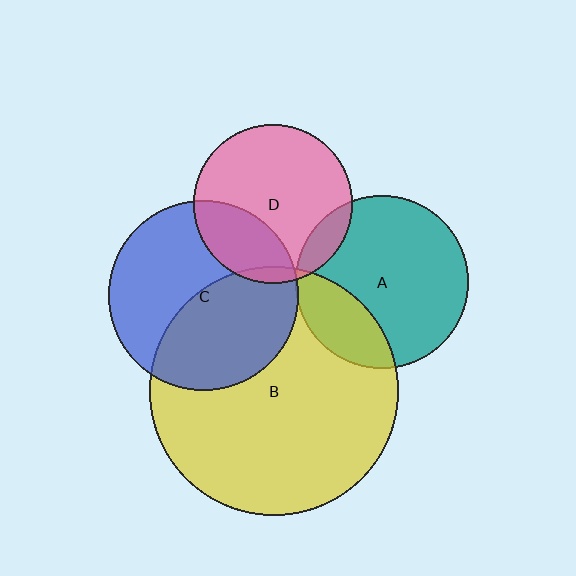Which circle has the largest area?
Circle B (yellow).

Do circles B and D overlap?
Yes.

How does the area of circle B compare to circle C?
Approximately 1.7 times.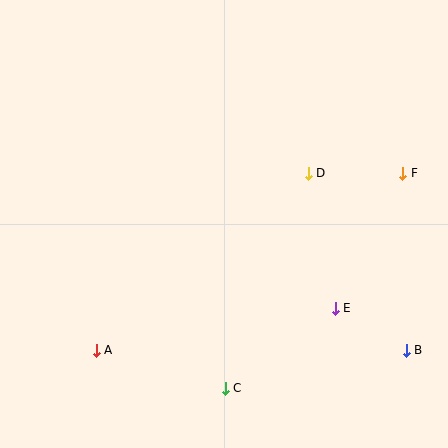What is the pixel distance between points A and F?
The distance between A and F is 354 pixels.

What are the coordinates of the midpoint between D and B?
The midpoint between D and B is at (357, 262).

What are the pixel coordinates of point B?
Point B is at (406, 350).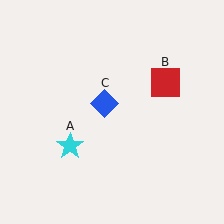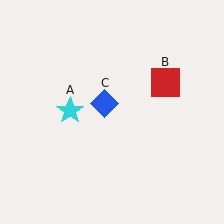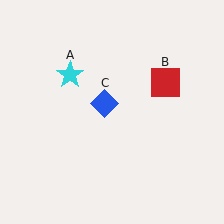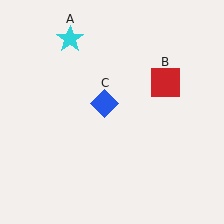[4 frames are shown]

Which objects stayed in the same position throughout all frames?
Red square (object B) and blue diamond (object C) remained stationary.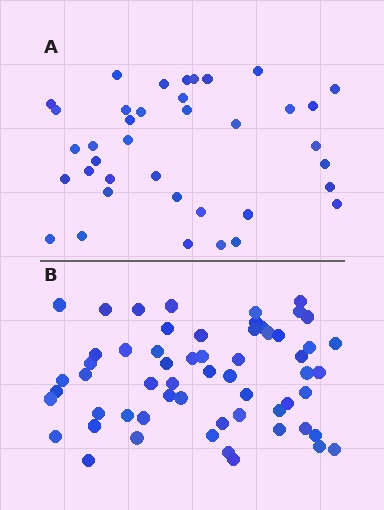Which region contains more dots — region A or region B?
Region B (the bottom region) has more dots.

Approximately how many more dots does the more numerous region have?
Region B has approximately 20 more dots than region A.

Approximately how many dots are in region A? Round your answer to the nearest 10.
About 40 dots. (The exact count is 38, which rounds to 40.)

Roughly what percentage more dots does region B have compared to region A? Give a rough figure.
About 55% more.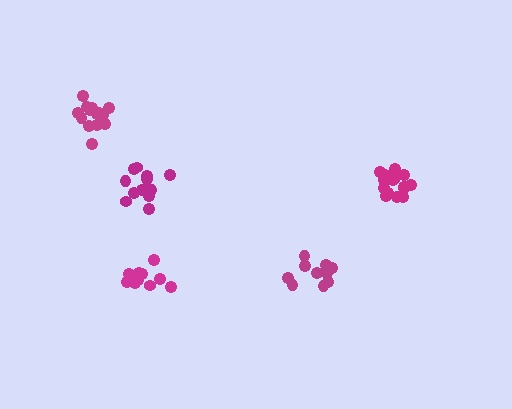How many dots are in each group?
Group 1: 16 dots, Group 2: 13 dots, Group 3: 15 dots, Group 4: 12 dots, Group 5: 11 dots (67 total).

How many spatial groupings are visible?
There are 5 spatial groupings.